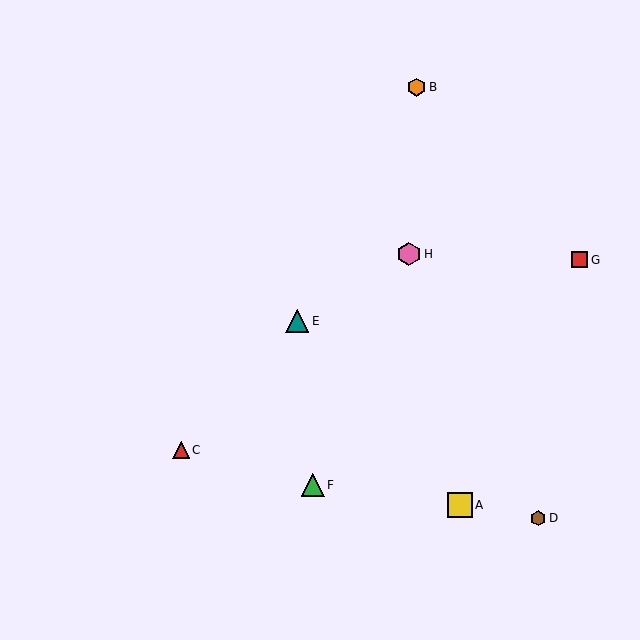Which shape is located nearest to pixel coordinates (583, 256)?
The red square (labeled G) at (580, 260) is nearest to that location.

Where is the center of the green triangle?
The center of the green triangle is at (313, 485).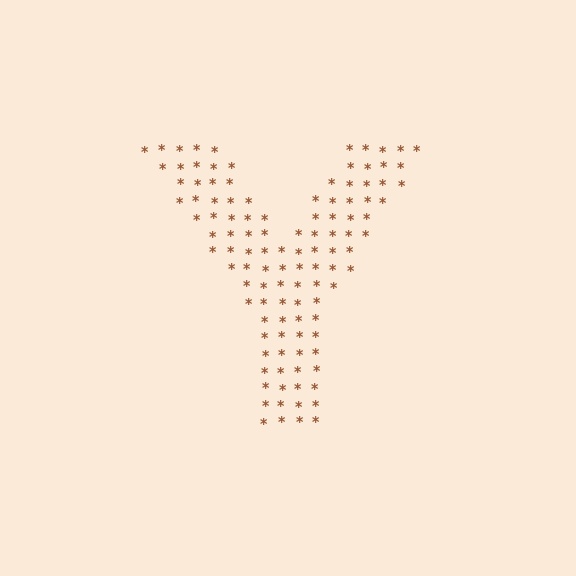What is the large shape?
The large shape is the letter Y.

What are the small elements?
The small elements are asterisks.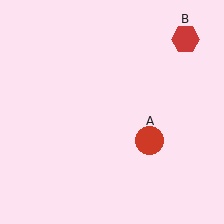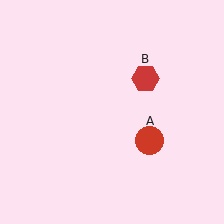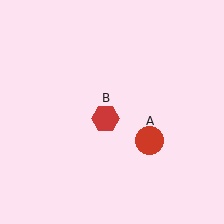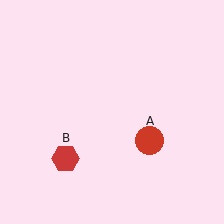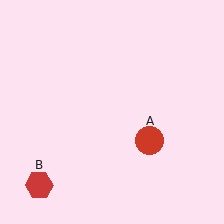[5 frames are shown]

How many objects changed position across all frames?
1 object changed position: red hexagon (object B).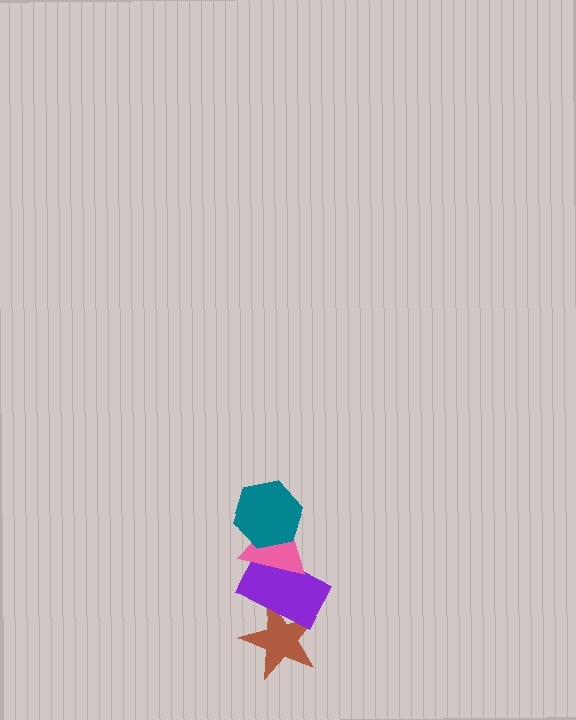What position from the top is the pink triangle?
The pink triangle is 2nd from the top.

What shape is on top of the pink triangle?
The teal hexagon is on top of the pink triangle.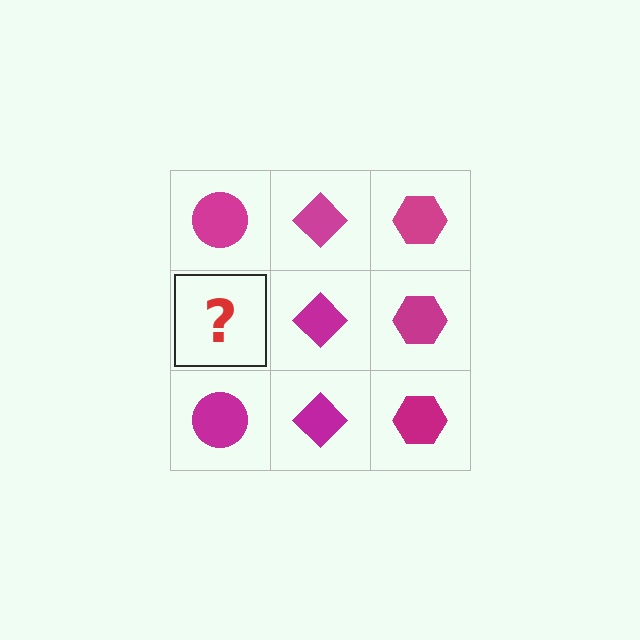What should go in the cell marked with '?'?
The missing cell should contain a magenta circle.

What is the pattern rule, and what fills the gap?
The rule is that each column has a consistent shape. The gap should be filled with a magenta circle.